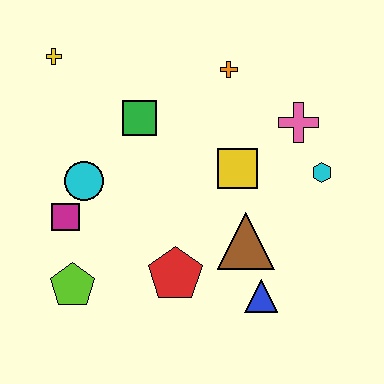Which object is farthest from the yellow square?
The yellow cross is farthest from the yellow square.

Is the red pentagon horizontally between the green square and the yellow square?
Yes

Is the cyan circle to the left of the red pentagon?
Yes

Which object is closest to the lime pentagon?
The magenta square is closest to the lime pentagon.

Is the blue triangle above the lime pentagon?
No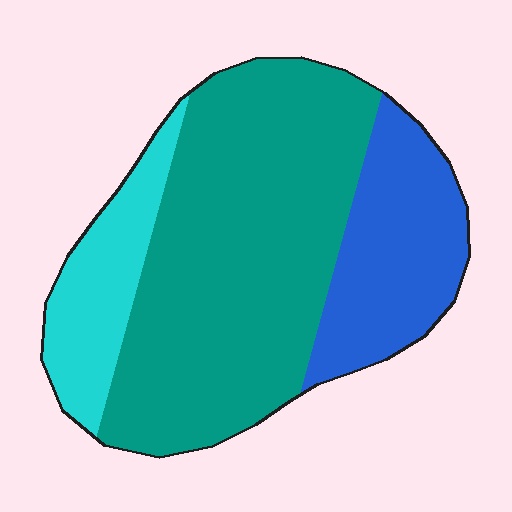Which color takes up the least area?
Cyan, at roughly 15%.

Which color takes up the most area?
Teal, at roughly 60%.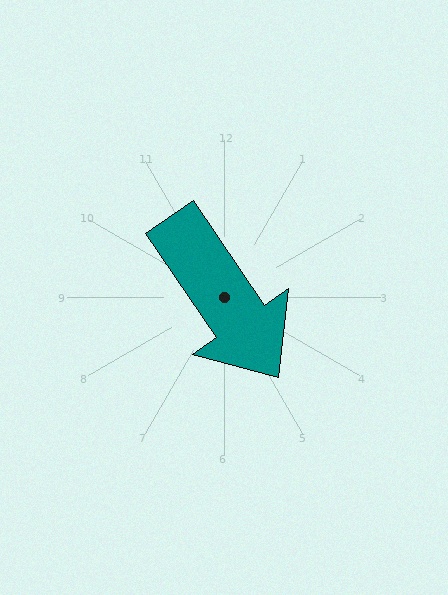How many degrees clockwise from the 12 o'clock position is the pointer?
Approximately 146 degrees.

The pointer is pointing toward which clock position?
Roughly 5 o'clock.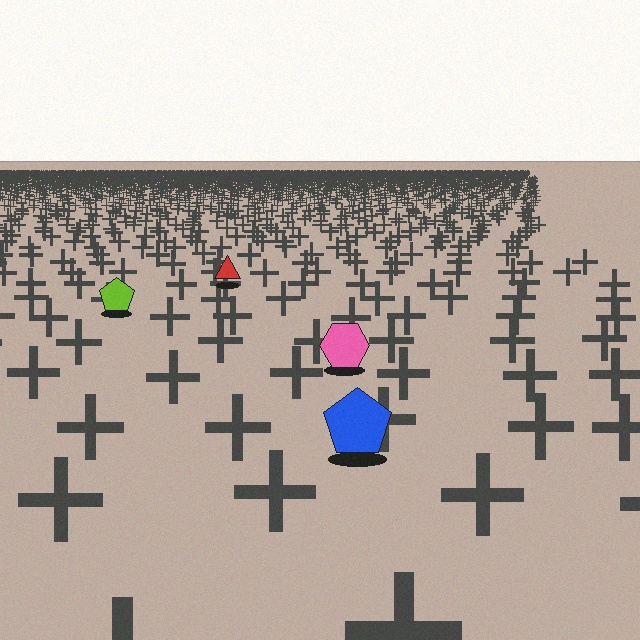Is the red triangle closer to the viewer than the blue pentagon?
No. The blue pentagon is closer — you can tell from the texture gradient: the ground texture is coarser near it.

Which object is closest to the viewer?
The blue pentagon is closest. The texture marks near it are larger and more spread out.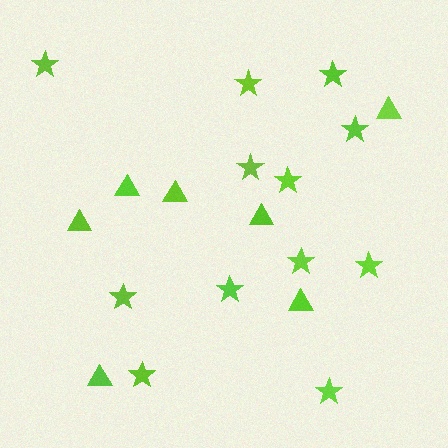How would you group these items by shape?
There are 2 groups: one group of triangles (7) and one group of stars (12).